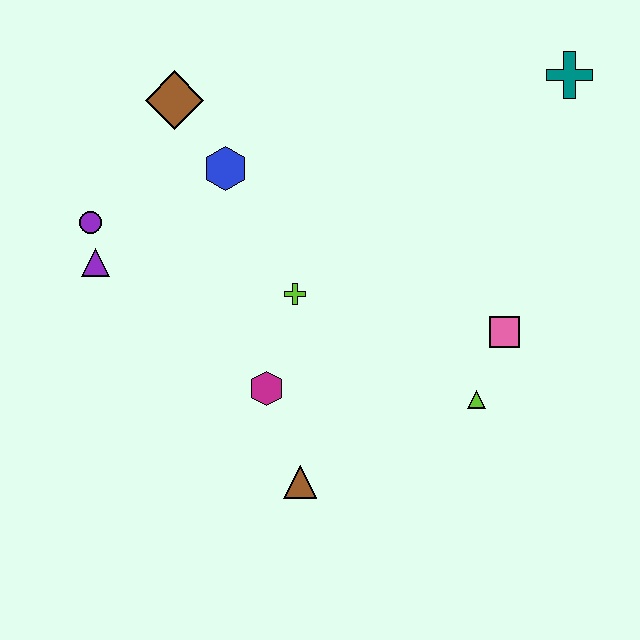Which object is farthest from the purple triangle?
The teal cross is farthest from the purple triangle.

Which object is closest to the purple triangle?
The purple circle is closest to the purple triangle.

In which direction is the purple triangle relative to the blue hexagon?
The purple triangle is to the left of the blue hexagon.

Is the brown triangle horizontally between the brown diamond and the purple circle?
No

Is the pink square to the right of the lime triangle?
Yes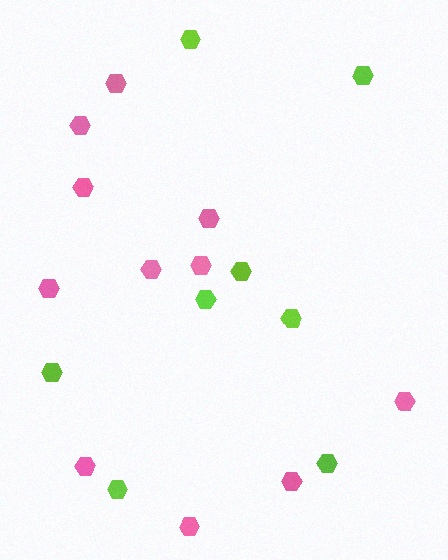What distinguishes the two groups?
There are 2 groups: one group of lime hexagons (8) and one group of pink hexagons (11).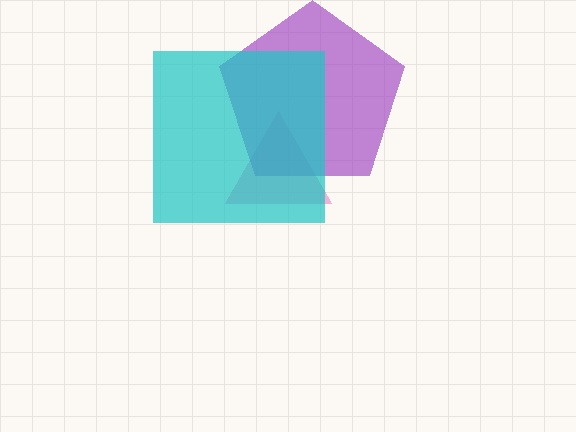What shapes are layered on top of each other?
The layered shapes are: a pink triangle, a purple pentagon, a cyan square.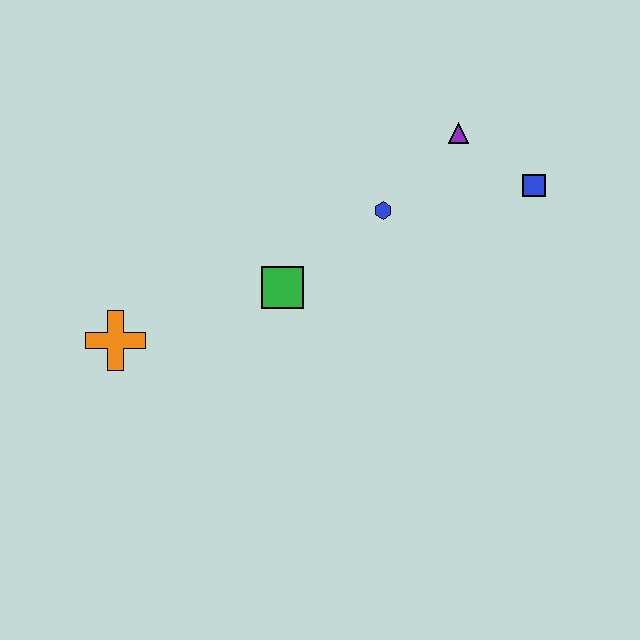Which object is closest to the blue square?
The purple triangle is closest to the blue square.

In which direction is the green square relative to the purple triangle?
The green square is to the left of the purple triangle.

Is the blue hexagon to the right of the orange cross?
Yes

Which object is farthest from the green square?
The blue square is farthest from the green square.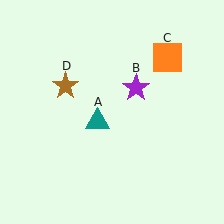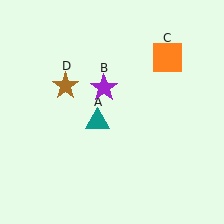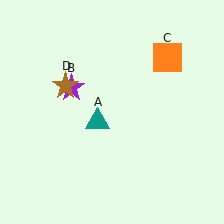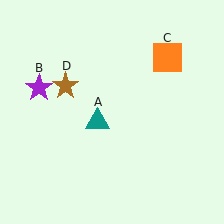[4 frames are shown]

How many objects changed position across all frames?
1 object changed position: purple star (object B).